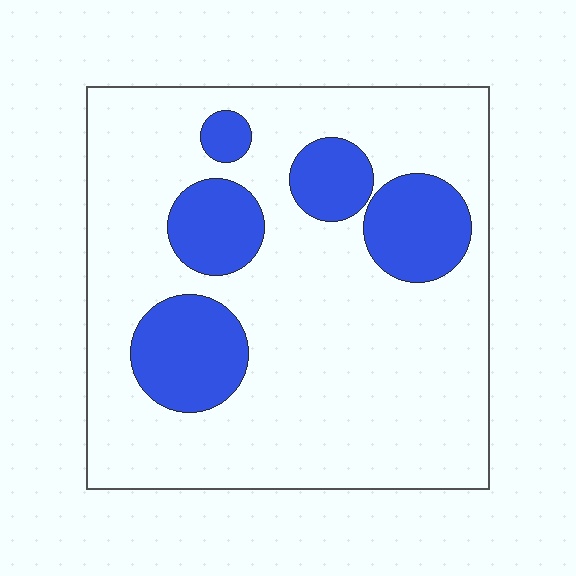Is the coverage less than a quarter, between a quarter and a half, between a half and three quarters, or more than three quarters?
Less than a quarter.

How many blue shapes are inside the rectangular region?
5.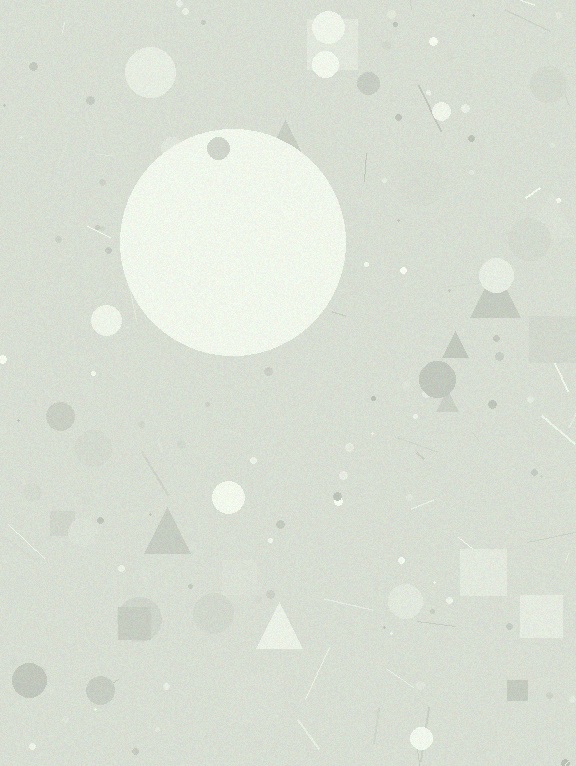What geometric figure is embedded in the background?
A circle is embedded in the background.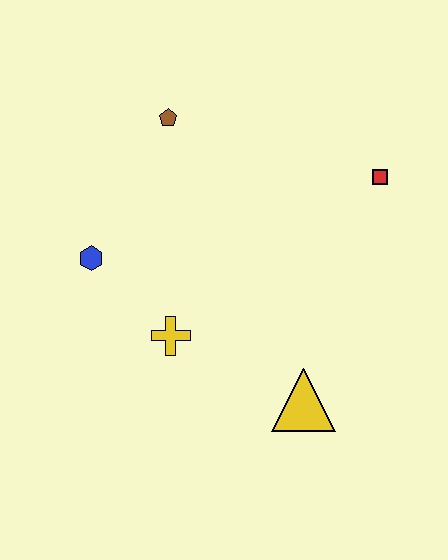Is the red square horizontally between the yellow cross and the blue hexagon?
No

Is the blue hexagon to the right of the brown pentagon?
No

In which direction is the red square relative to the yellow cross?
The red square is to the right of the yellow cross.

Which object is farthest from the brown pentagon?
The yellow triangle is farthest from the brown pentagon.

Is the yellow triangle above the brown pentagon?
No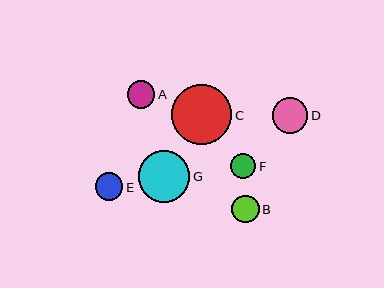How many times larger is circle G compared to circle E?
Circle G is approximately 1.9 times the size of circle E.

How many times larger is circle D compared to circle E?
Circle D is approximately 1.3 times the size of circle E.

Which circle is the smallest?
Circle F is the smallest with a size of approximately 25 pixels.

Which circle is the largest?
Circle C is the largest with a size of approximately 60 pixels.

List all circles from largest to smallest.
From largest to smallest: C, G, D, A, B, E, F.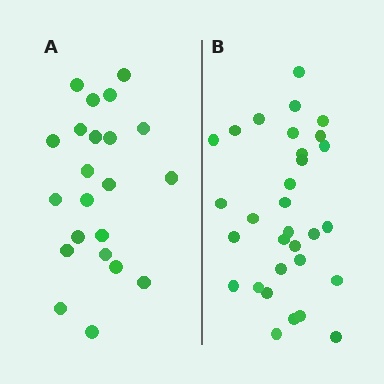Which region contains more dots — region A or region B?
Region B (the right region) has more dots.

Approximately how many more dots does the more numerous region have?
Region B has roughly 8 or so more dots than region A.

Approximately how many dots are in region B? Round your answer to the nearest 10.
About 30 dots. (The exact count is 31, which rounds to 30.)